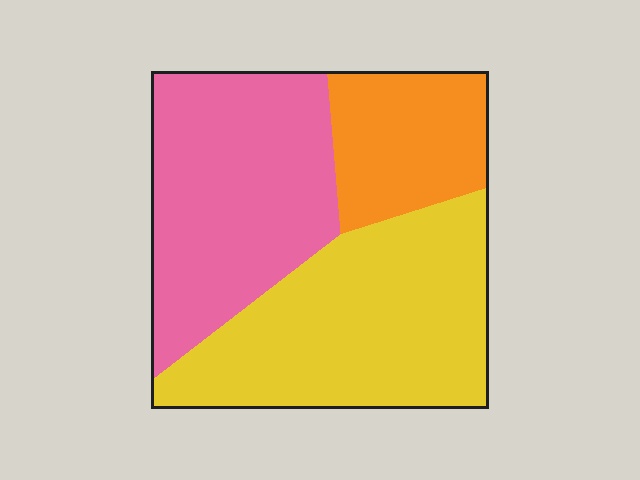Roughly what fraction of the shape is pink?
Pink covers about 40% of the shape.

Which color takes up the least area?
Orange, at roughly 20%.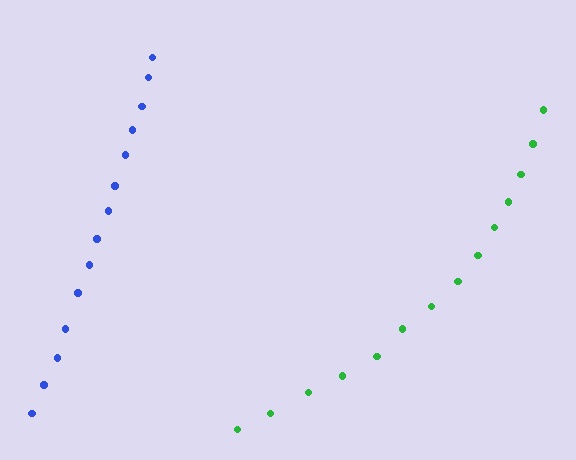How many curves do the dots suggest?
There are 2 distinct paths.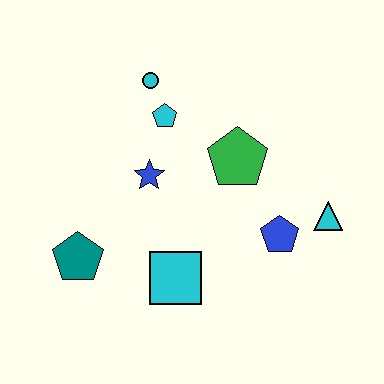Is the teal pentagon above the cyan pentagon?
No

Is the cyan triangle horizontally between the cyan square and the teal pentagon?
No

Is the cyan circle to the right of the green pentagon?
No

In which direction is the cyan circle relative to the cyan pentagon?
The cyan circle is above the cyan pentagon.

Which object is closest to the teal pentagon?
The cyan square is closest to the teal pentagon.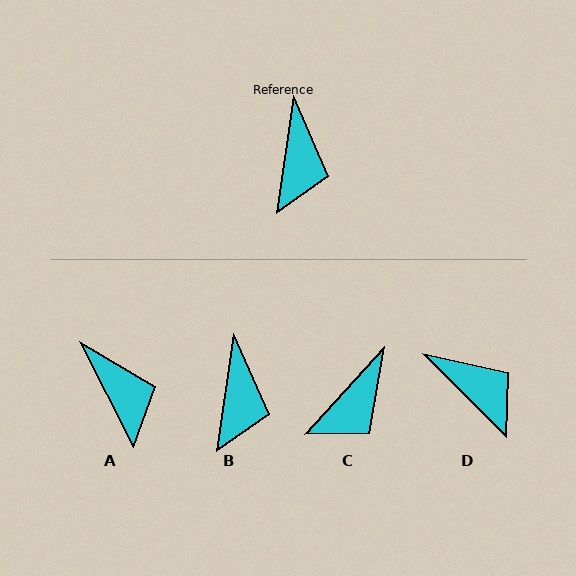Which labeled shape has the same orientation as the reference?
B.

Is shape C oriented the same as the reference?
No, it is off by about 34 degrees.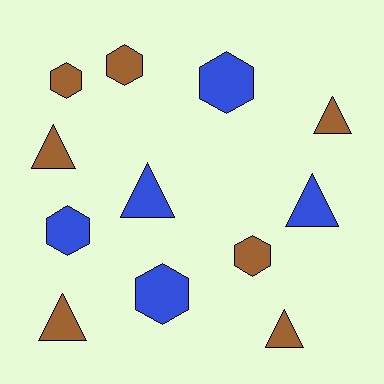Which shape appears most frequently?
Hexagon, with 6 objects.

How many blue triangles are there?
There are 2 blue triangles.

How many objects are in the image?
There are 12 objects.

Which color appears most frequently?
Brown, with 7 objects.